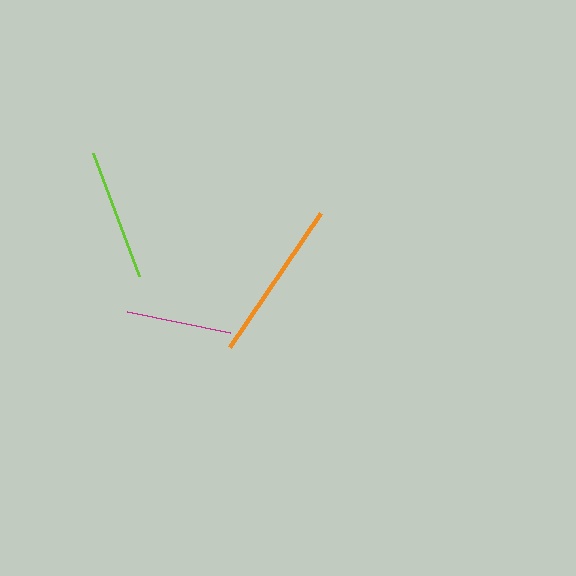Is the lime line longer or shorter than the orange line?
The orange line is longer than the lime line.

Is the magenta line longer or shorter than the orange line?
The orange line is longer than the magenta line.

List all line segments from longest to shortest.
From longest to shortest: orange, lime, magenta.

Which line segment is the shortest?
The magenta line is the shortest at approximately 105 pixels.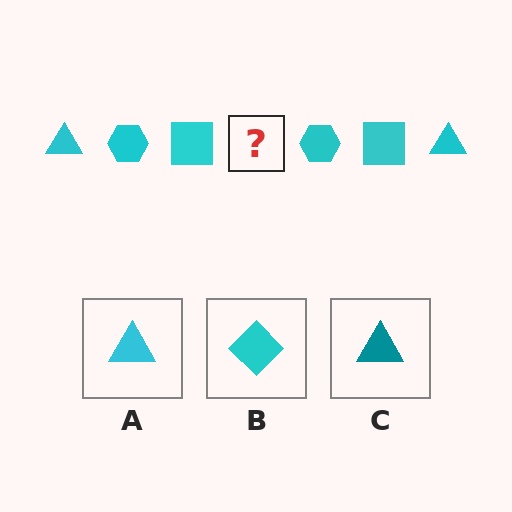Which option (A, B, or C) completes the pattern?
A.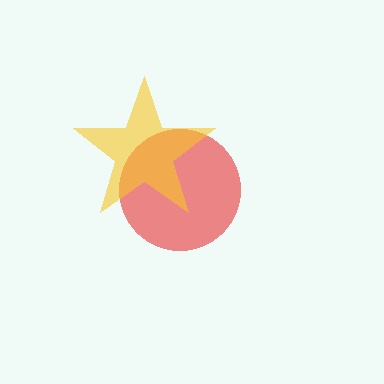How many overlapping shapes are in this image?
There are 2 overlapping shapes in the image.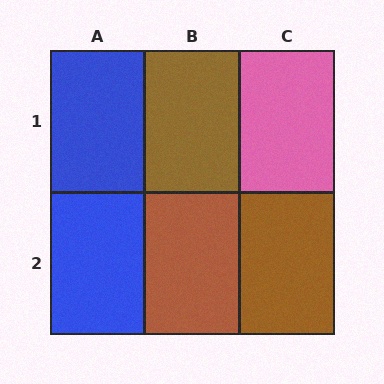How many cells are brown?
3 cells are brown.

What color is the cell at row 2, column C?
Brown.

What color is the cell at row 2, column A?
Blue.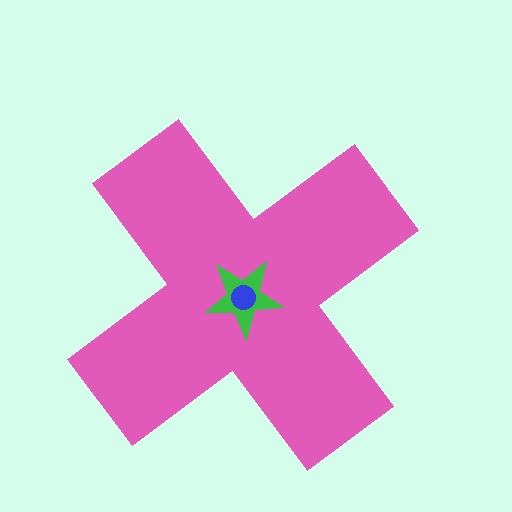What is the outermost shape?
The pink cross.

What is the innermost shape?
The blue circle.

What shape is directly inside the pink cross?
The green star.